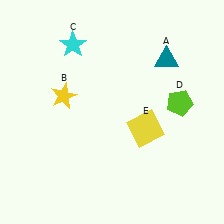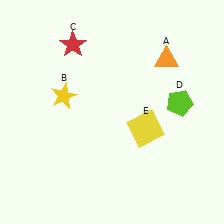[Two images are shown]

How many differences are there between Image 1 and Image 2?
There are 2 differences between the two images.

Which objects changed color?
A changed from teal to orange. C changed from cyan to red.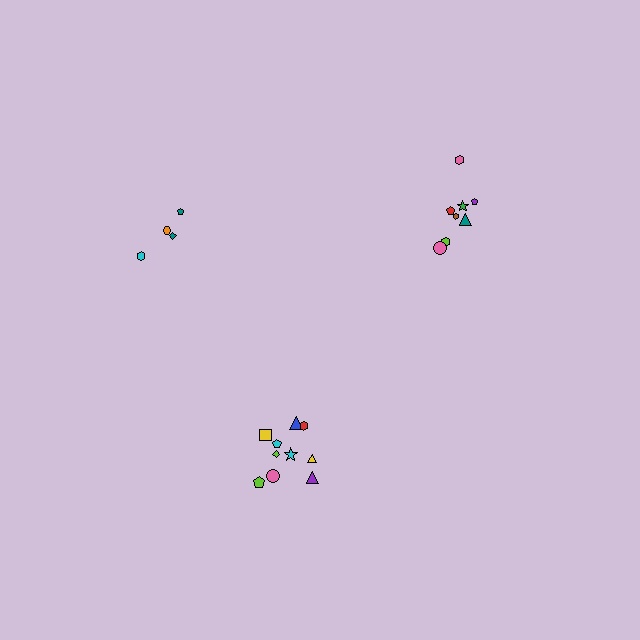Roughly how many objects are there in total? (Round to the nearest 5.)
Roughly 20 objects in total.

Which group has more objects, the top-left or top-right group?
The top-right group.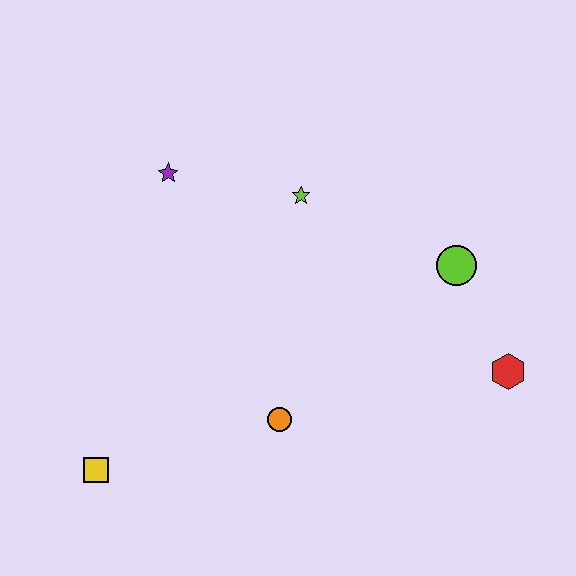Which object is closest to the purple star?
The lime star is closest to the purple star.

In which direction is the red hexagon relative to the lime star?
The red hexagon is to the right of the lime star.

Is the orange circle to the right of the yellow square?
Yes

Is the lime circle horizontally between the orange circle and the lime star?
No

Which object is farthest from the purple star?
The red hexagon is farthest from the purple star.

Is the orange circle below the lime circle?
Yes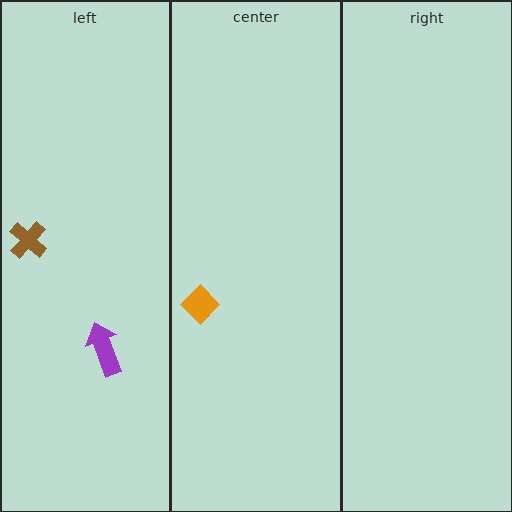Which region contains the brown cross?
The left region.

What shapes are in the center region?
The orange diamond.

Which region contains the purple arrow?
The left region.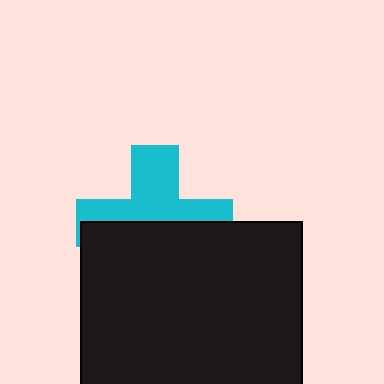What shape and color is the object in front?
The object in front is a black square.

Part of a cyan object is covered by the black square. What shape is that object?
It is a cross.